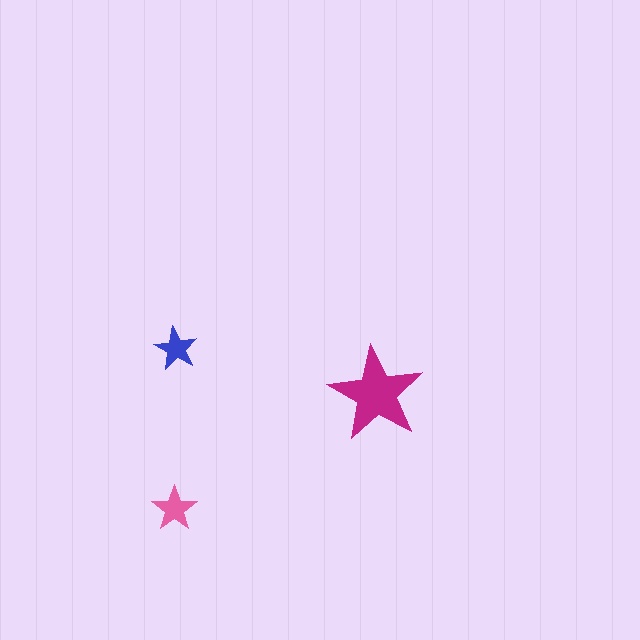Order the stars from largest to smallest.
the magenta one, the pink one, the blue one.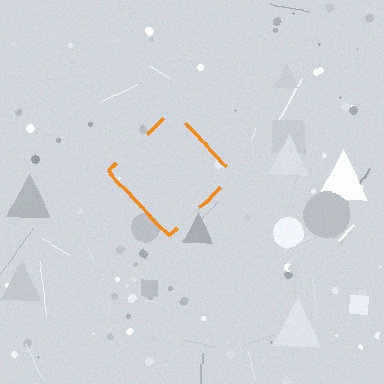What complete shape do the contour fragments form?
The contour fragments form a diamond.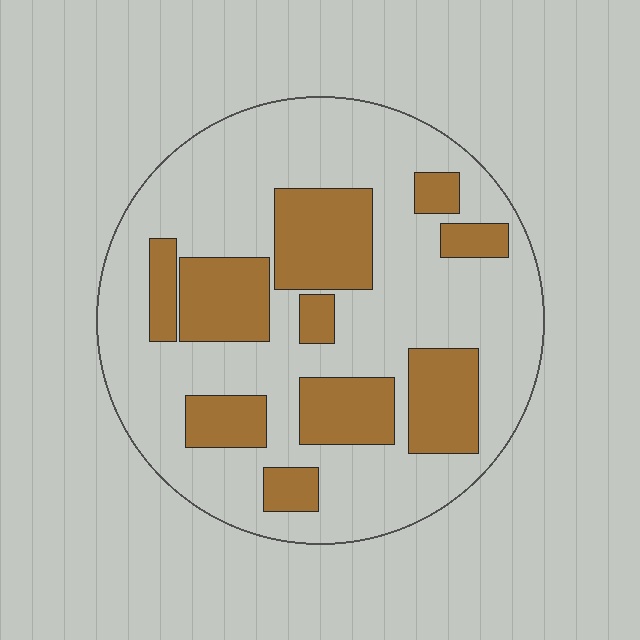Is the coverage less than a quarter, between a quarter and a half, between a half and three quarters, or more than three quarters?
Between a quarter and a half.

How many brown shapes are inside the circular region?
10.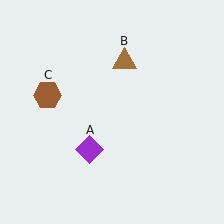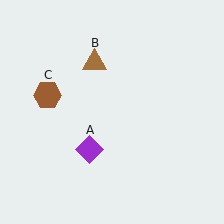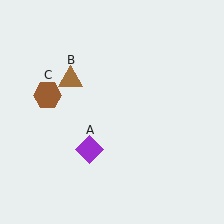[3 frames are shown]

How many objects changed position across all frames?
1 object changed position: brown triangle (object B).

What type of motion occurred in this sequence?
The brown triangle (object B) rotated counterclockwise around the center of the scene.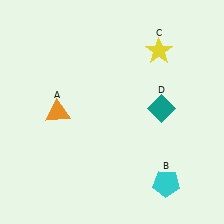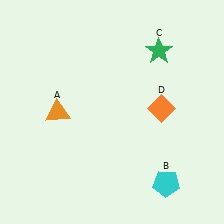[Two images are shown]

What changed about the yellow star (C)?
In Image 1, C is yellow. In Image 2, it changed to green.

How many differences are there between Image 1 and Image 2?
There are 2 differences between the two images.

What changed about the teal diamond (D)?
In Image 1, D is teal. In Image 2, it changed to orange.